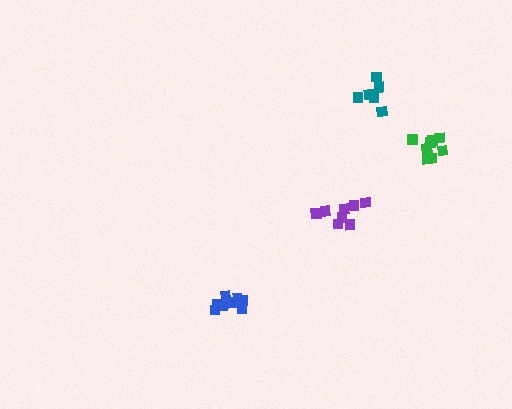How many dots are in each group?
Group 1: 8 dots, Group 2: 7 dots, Group 3: 8 dots, Group 4: 8 dots (31 total).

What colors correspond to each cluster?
The clusters are colored: blue, teal, purple, green.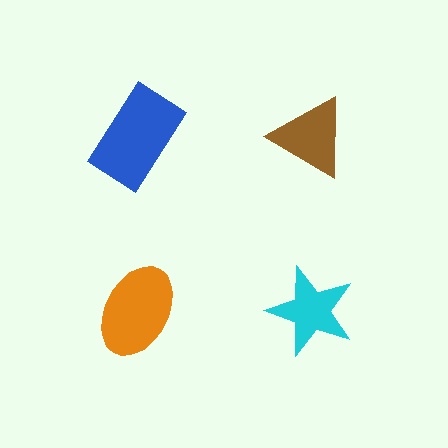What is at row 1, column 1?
A blue rectangle.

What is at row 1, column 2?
A brown triangle.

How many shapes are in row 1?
2 shapes.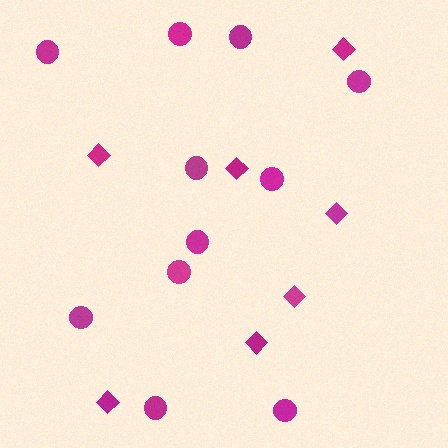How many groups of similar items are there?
There are 2 groups: one group of circles (11) and one group of diamonds (7).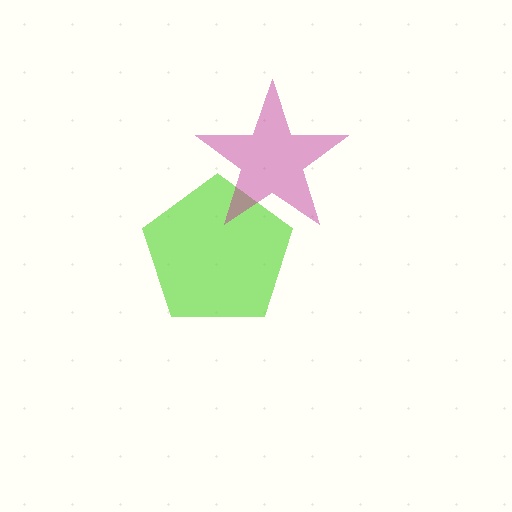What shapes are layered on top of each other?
The layered shapes are: a lime pentagon, a magenta star.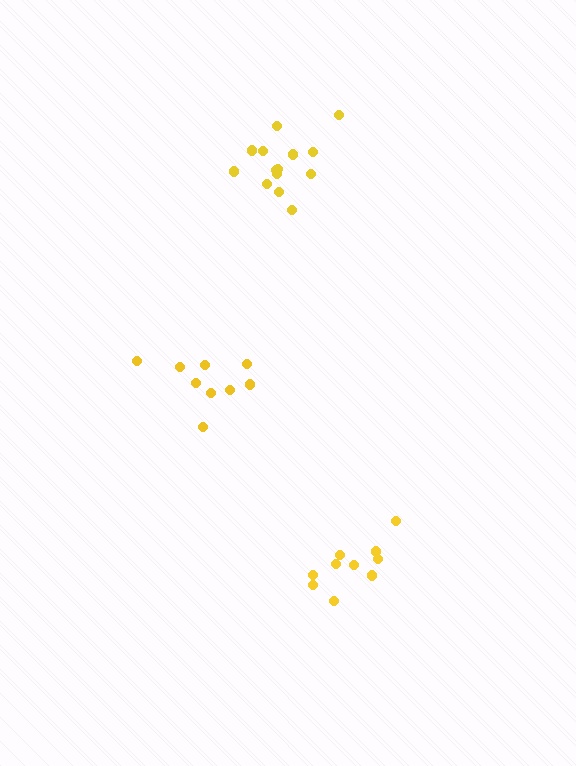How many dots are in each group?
Group 1: 14 dots, Group 2: 10 dots, Group 3: 9 dots (33 total).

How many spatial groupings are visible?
There are 3 spatial groupings.